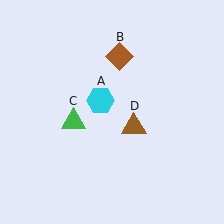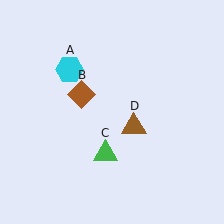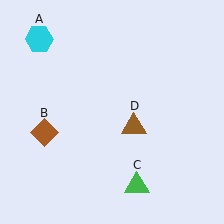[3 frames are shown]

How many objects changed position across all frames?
3 objects changed position: cyan hexagon (object A), brown diamond (object B), green triangle (object C).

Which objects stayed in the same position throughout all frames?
Brown triangle (object D) remained stationary.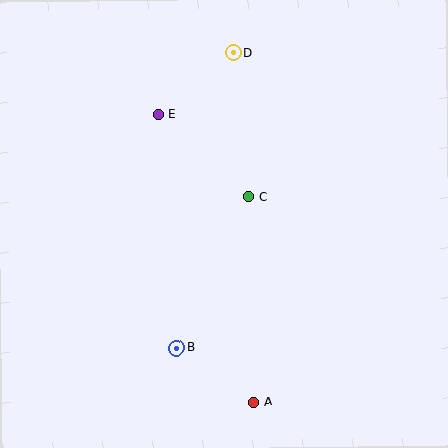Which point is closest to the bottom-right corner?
Point A is closest to the bottom-right corner.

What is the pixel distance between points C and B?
The distance between C and B is 167 pixels.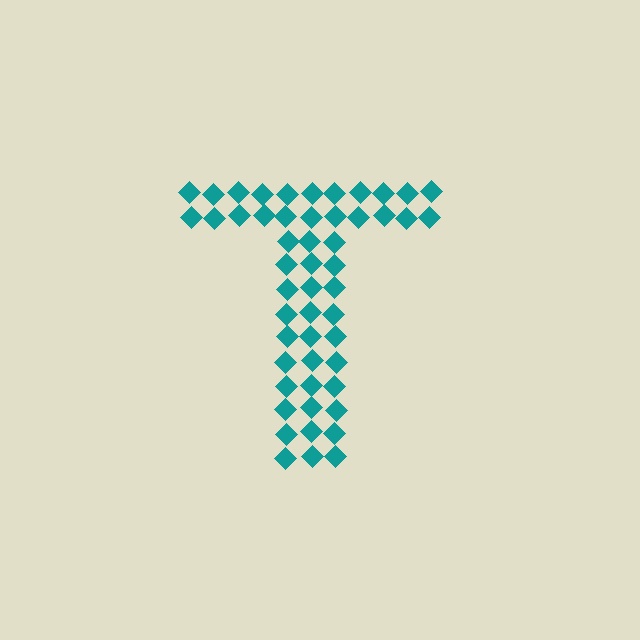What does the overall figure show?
The overall figure shows the letter T.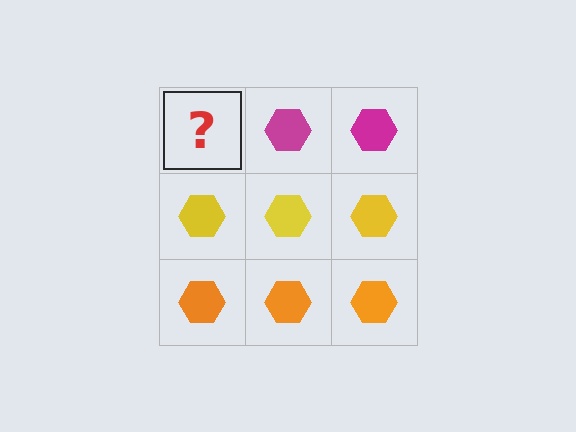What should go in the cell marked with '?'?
The missing cell should contain a magenta hexagon.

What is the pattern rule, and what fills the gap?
The rule is that each row has a consistent color. The gap should be filled with a magenta hexagon.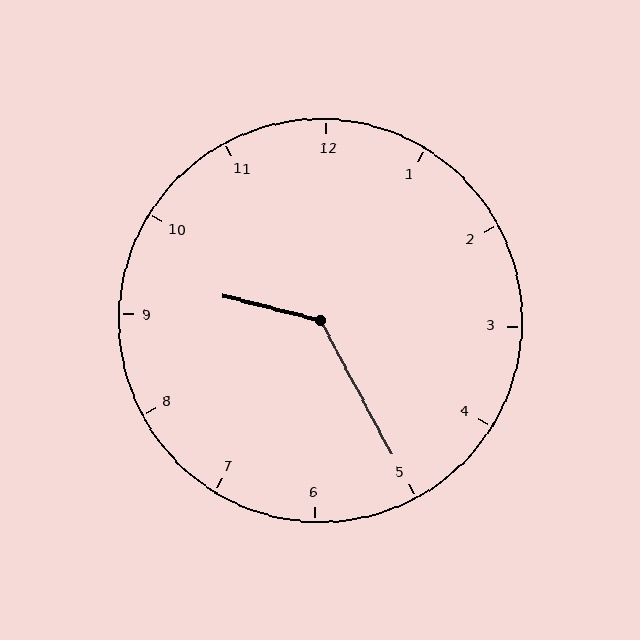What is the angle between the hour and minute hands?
Approximately 132 degrees.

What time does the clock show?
9:25.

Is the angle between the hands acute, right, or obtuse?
It is obtuse.